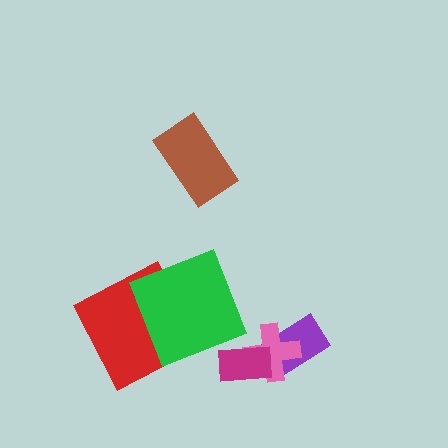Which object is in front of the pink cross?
The magenta rectangle is in front of the pink cross.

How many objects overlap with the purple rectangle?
1 object overlaps with the purple rectangle.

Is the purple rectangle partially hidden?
Yes, it is partially covered by another shape.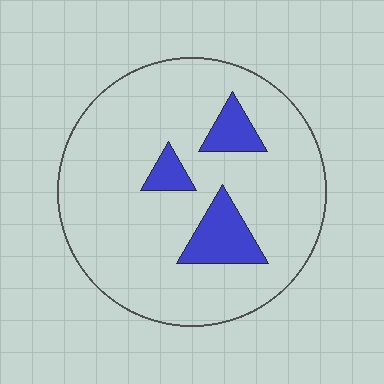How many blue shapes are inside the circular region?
3.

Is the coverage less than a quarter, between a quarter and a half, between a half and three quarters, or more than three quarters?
Less than a quarter.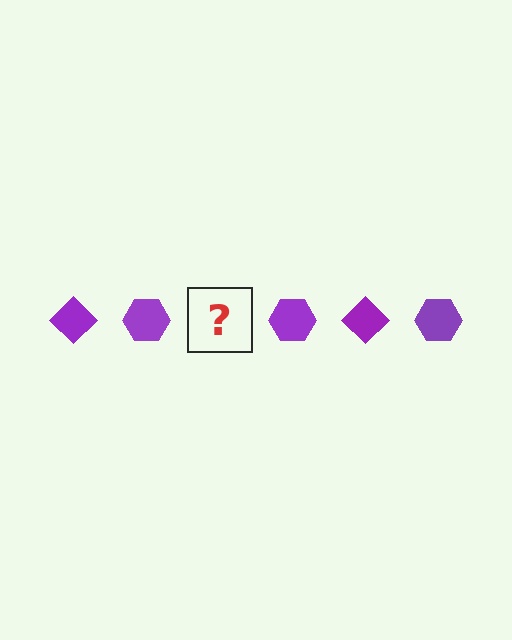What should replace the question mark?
The question mark should be replaced with a purple diamond.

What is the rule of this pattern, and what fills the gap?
The rule is that the pattern cycles through diamond, hexagon shapes in purple. The gap should be filled with a purple diamond.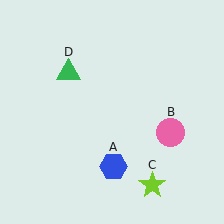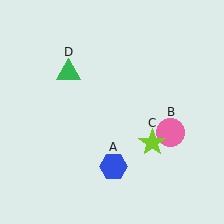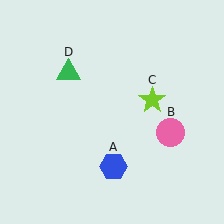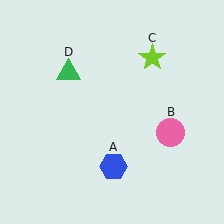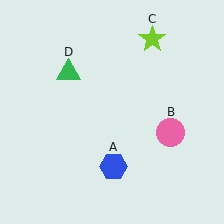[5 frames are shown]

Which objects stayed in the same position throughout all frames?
Blue hexagon (object A) and pink circle (object B) and green triangle (object D) remained stationary.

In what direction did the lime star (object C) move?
The lime star (object C) moved up.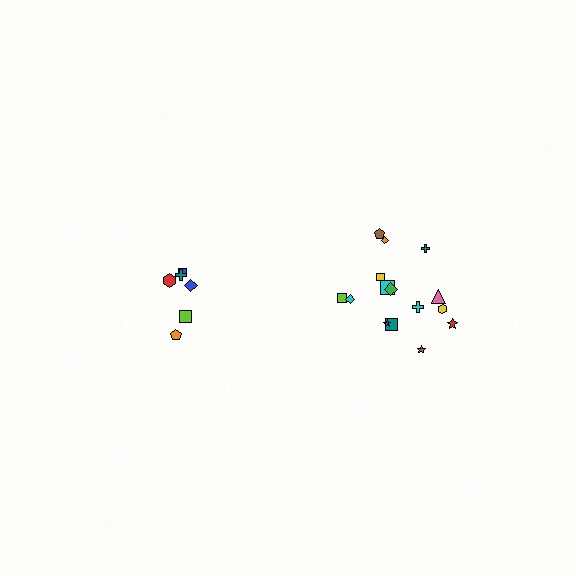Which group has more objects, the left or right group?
The right group.